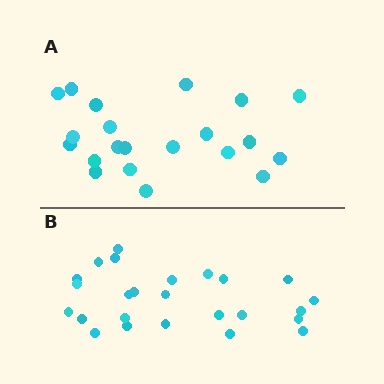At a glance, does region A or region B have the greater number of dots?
Region B (the bottom region) has more dots.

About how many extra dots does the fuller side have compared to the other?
Region B has about 4 more dots than region A.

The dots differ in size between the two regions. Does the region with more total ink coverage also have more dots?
No. Region A has more total ink coverage because its dots are larger, but region B actually contains more individual dots. Total area can be misleading — the number of items is what matters here.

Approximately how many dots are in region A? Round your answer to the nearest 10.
About 20 dots. (The exact count is 21, which rounds to 20.)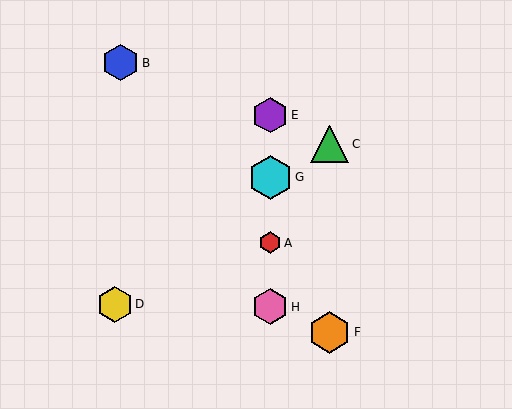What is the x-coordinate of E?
Object E is at x≈270.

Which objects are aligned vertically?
Objects A, E, G, H are aligned vertically.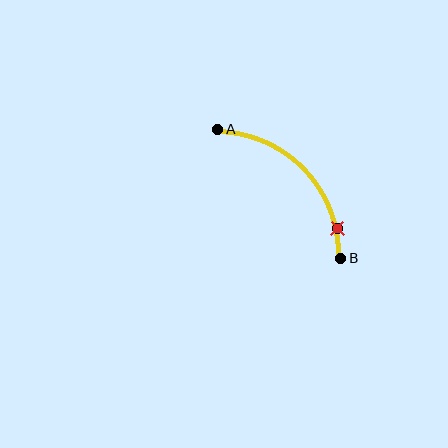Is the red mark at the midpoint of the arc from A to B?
No. The red mark lies on the arc but is closer to endpoint B. The arc midpoint would be at the point on the curve equidistant along the arc from both A and B.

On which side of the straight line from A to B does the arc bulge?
The arc bulges above and to the right of the straight line connecting A and B.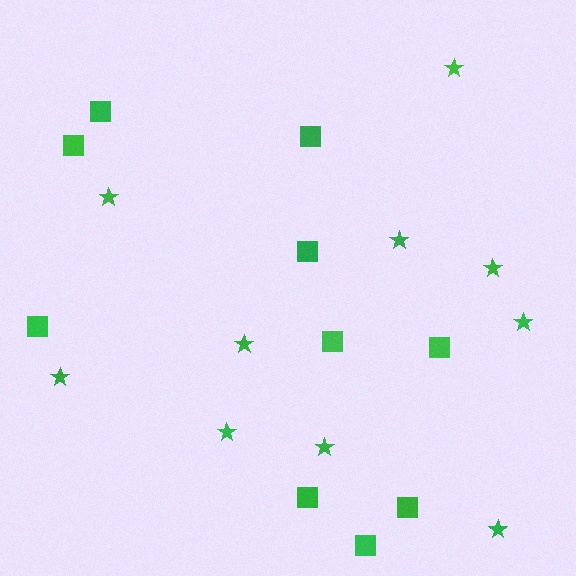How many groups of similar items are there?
There are 2 groups: one group of stars (10) and one group of squares (10).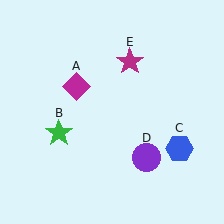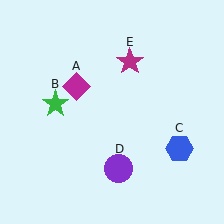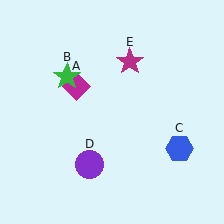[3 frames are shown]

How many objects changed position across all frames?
2 objects changed position: green star (object B), purple circle (object D).